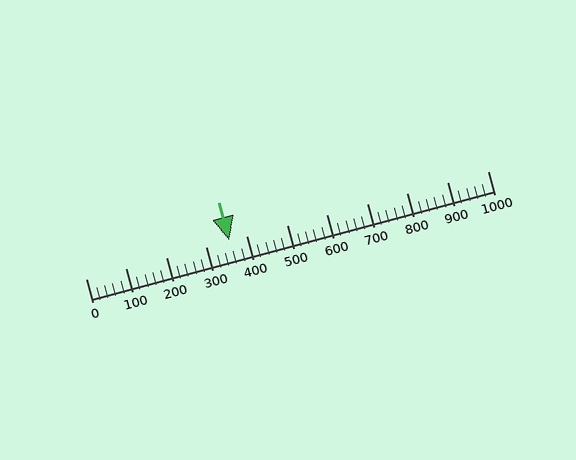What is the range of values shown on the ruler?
The ruler shows values from 0 to 1000.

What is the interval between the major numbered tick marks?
The major tick marks are spaced 100 units apart.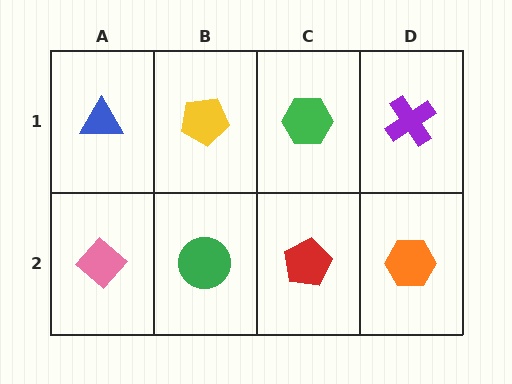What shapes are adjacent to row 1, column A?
A pink diamond (row 2, column A), a yellow pentagon (row 1, column B).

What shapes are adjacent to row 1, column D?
An orange hexagon (row 2, column D), a green hexagon (row 1, column C).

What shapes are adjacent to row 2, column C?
A green hexagon (row 1, column C), a green circle (row 2, column B), an orange hexagon (row 2, column D).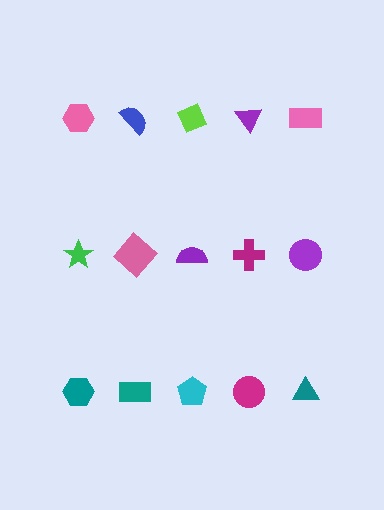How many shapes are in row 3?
5 shapes.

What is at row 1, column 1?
A pink hexagon.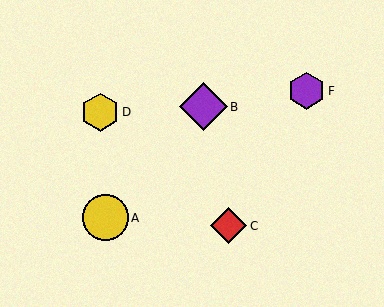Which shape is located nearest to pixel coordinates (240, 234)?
The red diamond (labeled C) at (228, 226) is nearest to that location.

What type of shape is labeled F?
Shape F is a purple hexagon.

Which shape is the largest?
The purple diamond (labeled B) is the largest.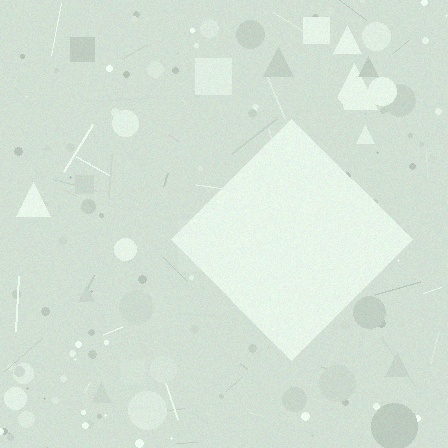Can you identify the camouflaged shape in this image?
The camouflaged shape is a diamond.